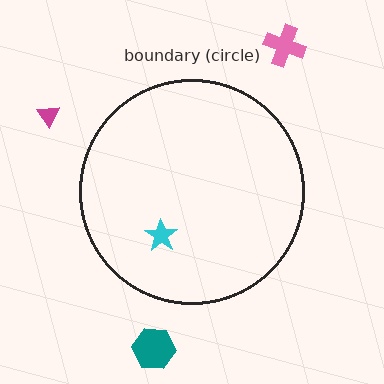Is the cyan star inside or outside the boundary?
Inside.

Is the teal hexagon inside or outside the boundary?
Outside.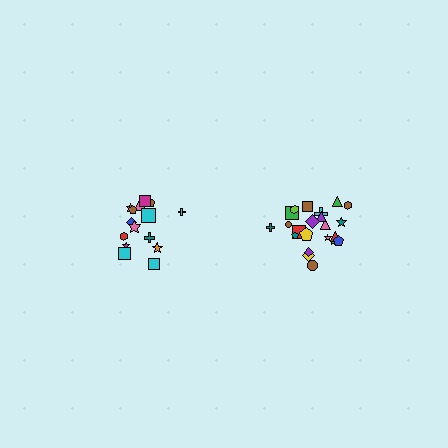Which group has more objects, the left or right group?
The right group.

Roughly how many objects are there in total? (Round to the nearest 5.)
Roughly 35 objects in total.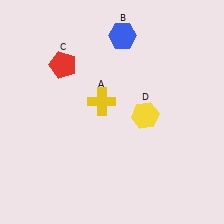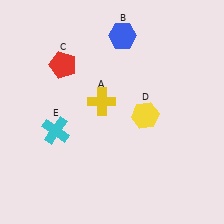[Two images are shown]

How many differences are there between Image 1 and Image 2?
There is 1 difference between the two images.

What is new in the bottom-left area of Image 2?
A cyan cross (E) was added in the bottom-left area of Image 2.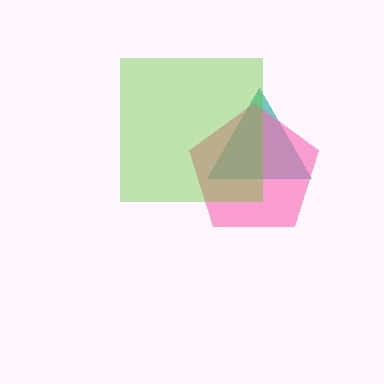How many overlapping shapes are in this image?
There are 3 overlapping shapes in the image.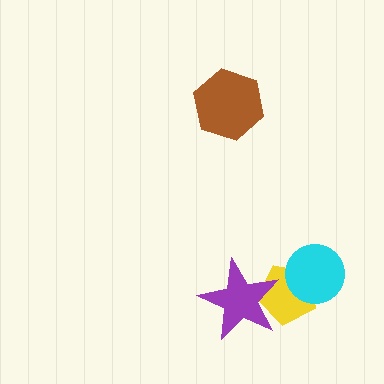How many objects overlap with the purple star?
1 object overlaps with the purple star.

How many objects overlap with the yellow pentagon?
2 objects overlap with the yellow pentagon.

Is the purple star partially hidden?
No, no other shape covers it.